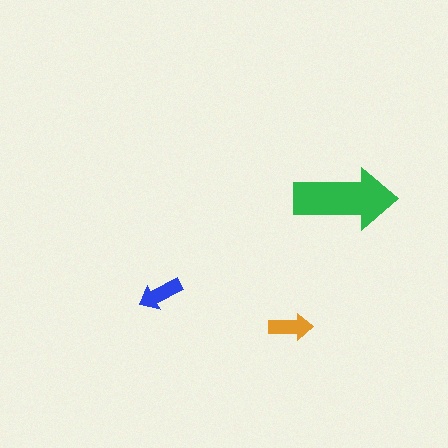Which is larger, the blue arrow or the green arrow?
The green one.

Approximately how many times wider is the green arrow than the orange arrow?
About 2.5 times wider.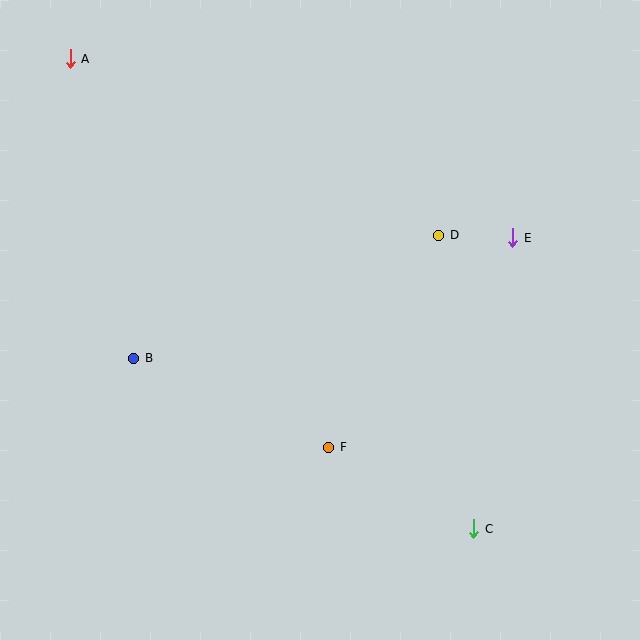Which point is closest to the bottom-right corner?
Point C is closest to the bottom-right corner.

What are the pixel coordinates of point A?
Point A is at (70, 59).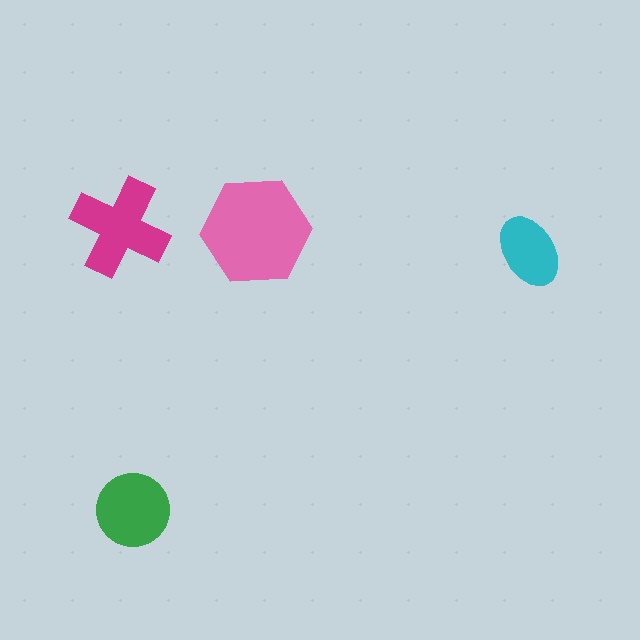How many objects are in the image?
There are 4 objects in the image.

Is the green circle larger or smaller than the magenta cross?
Smaller.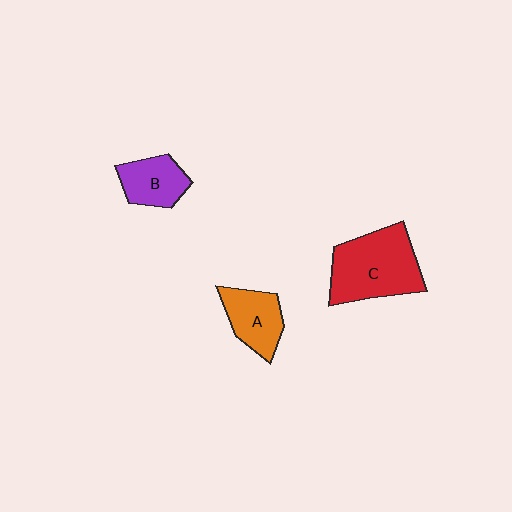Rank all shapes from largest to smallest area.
From largest to smallest: C (red), A (orange), B (purple).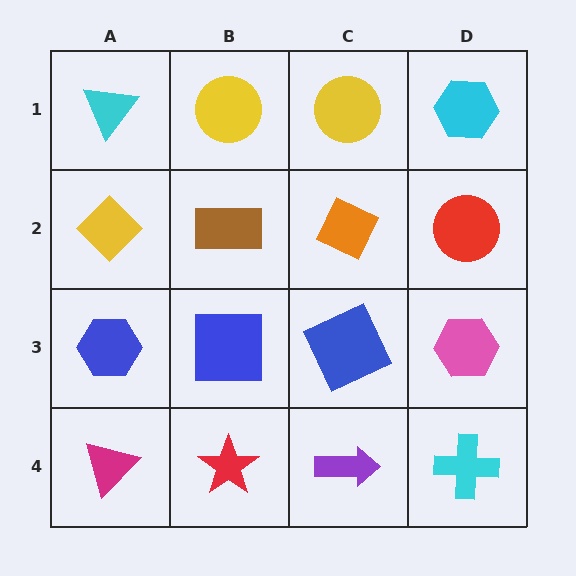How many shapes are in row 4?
4 shapes.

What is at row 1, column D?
A cyan hexagon.